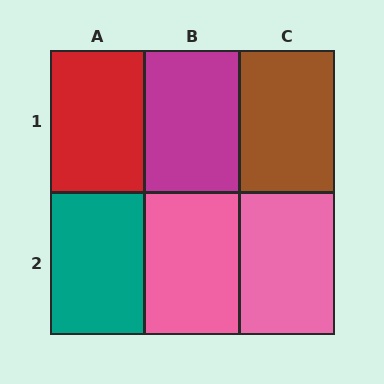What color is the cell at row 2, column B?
Pink.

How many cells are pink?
2 cells are pink.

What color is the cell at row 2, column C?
Pink.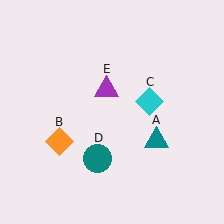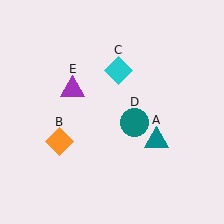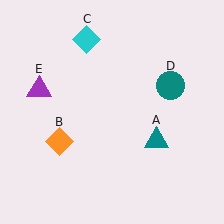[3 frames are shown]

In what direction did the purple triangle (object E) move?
The purple triangle (object E) moved left.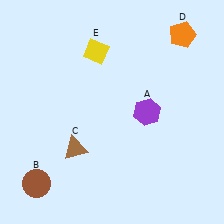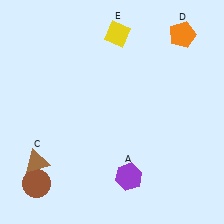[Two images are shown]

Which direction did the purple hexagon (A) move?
The purple hexagon (A) moved down.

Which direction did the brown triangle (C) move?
The brown triangle (C) moved left.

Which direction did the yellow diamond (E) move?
The yellow diamond (E) moved right.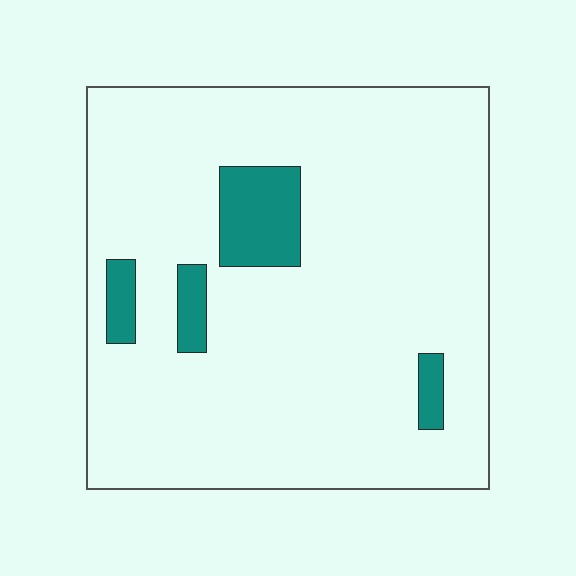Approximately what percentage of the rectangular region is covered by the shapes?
Approximately 10%.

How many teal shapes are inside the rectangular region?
4.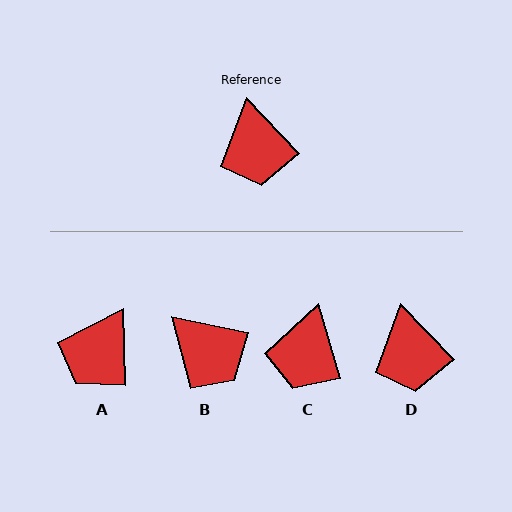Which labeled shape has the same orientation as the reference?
D.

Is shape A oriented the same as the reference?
No, it is off by about 42 degrees.